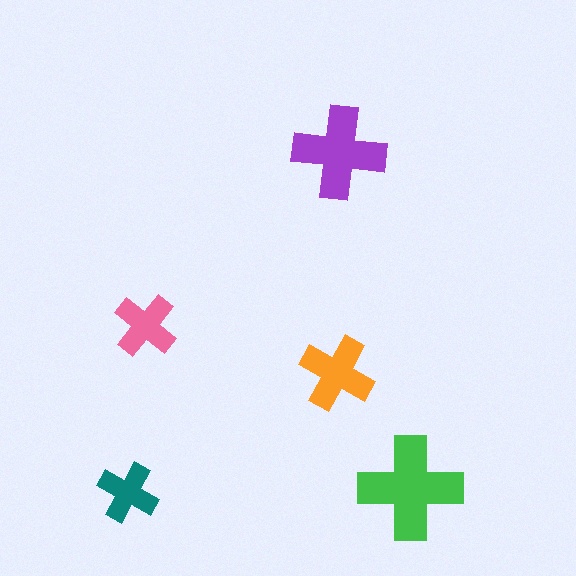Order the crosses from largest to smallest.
the green one, the purple one, the orange one, the pink one, the teal one.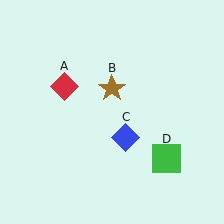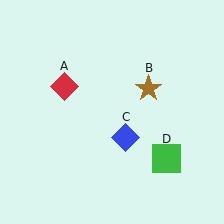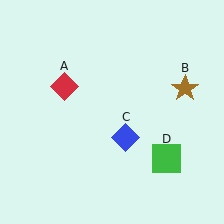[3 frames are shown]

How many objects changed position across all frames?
1 object changed position: brown star (object B).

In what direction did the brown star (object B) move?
The brown star (object B) moved right.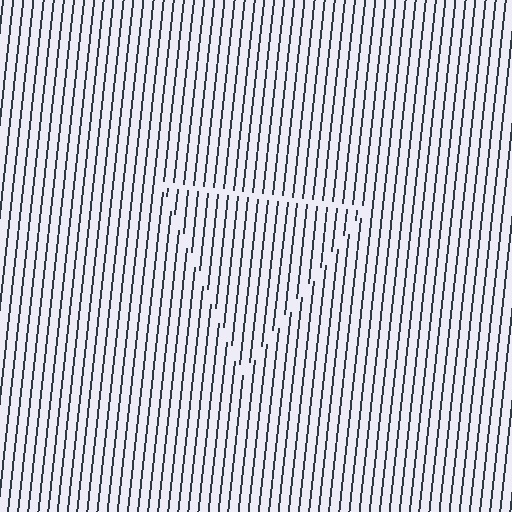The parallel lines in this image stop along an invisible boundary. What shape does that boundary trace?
An illusory triangle. The interior of the shape contains the same grating, shifted by half a period — the contour is defined by the phase discontinuity where line-ends from the inner and outer gratings abut.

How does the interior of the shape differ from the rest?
The interior of the shape contains the same grating, shifted by half a period — the contour is defined by the phase discontinuity where line-ends from the inner and outer gratings abut.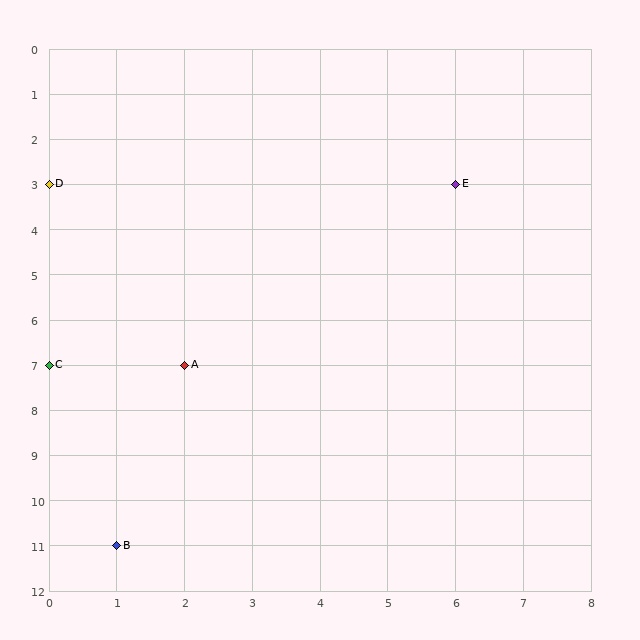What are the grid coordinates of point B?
Point B is at grid coordinates (1, 11).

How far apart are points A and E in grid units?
Points A and E are 4 columns and 4 rows apart (about 5.7 grid units diagonally).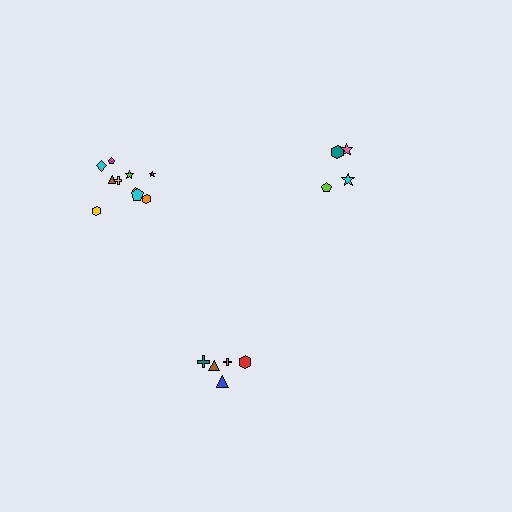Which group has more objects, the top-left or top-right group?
The top-left group.